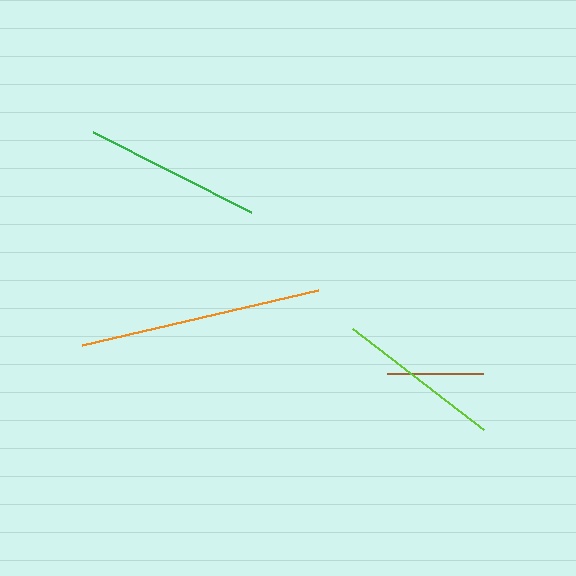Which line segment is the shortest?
The brown line is the shortest at approximately 97 pixels.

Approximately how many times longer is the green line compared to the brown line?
The green line is approximately 1.8 times the length of the brown line.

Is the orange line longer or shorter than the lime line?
The orange line is longer than the lime line.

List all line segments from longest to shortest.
From longest to shortest: orange, green, lime, brown.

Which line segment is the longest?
The orange line is the longest at approximately 242 pixels.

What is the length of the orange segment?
The orange segment is approximately 242 pixels long.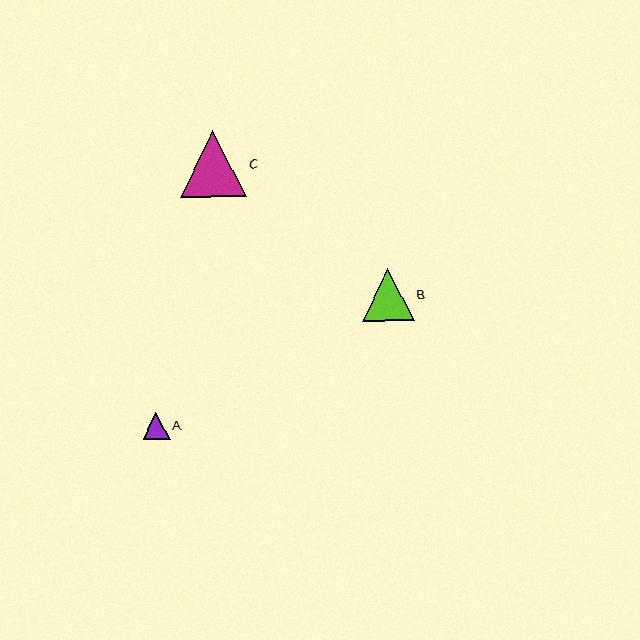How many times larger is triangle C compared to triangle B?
Triangle C is approximately 1.3 times the size of triangle B.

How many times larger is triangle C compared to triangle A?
Triangle C is approximately 2.4 times the size of triangle A.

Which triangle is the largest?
Triangle C is the largest with a size of approximately 66 pixels.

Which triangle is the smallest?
Triangle A is the smallest with a size of approximately 27 pixels.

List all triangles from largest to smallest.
From largest to smallest: C, B, A.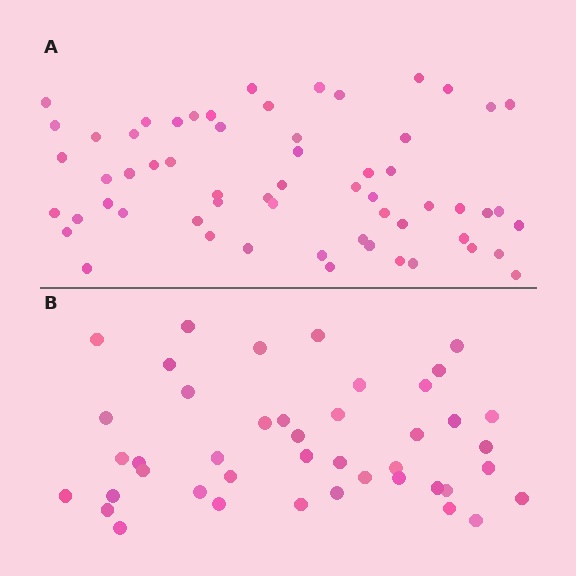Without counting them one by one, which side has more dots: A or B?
Region A (the top region) has more dots.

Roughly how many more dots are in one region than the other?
Region A has approximately 15 more dots than region B.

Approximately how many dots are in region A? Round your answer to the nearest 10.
About 60 dots.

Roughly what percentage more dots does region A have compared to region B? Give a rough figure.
About 40% more.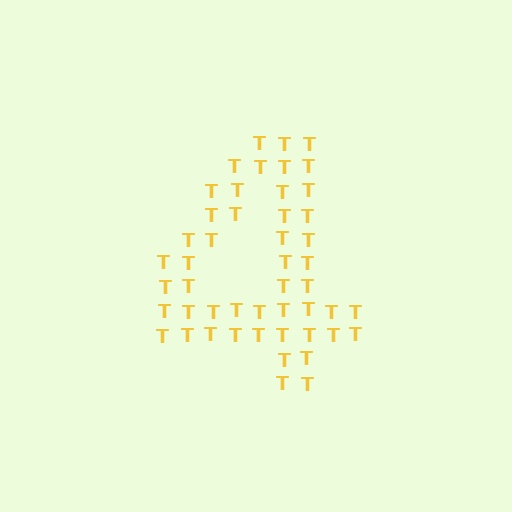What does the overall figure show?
The overall figure shows the digit 4.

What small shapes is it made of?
It is made of small letter T's.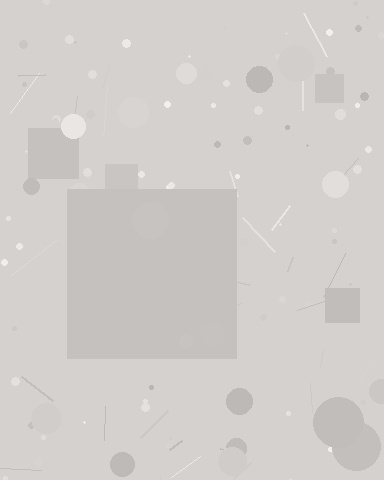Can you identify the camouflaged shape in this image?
The camouflaged shape is a square.